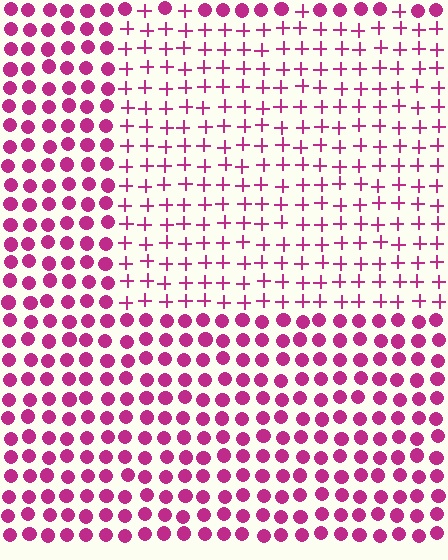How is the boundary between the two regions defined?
The boundary is defined by a change in element shape: plus signs inside vs. circles outside. All elements share the same color and spacing.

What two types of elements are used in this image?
The image uses plus signs inside the rectangle region and circles outside it.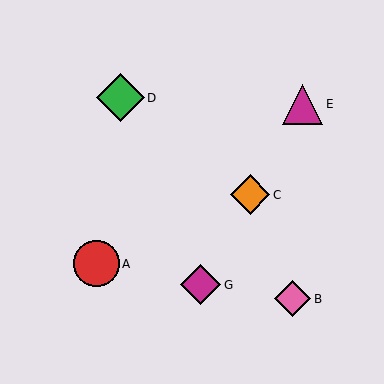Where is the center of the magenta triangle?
The center of the magenta triangle is at (303, 104).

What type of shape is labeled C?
Shape C is an orange diamond.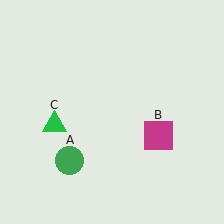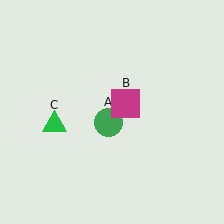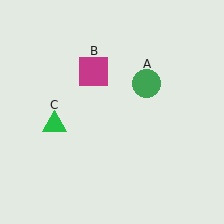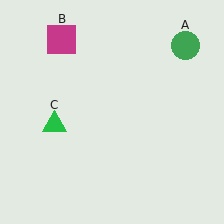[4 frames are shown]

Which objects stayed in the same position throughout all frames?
Green triangle (object C) remained stationary.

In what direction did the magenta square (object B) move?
The magenta square (object B) moved up and to the left.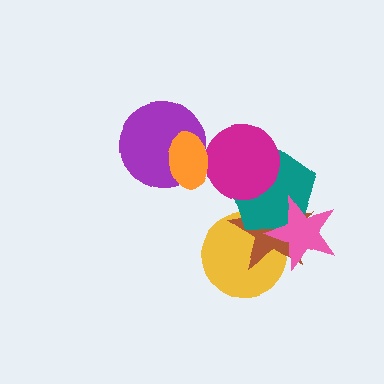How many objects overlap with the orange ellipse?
2 objects overlap with the orange ellipse.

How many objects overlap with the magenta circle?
3 objects overlap with the magenta circle.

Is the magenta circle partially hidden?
Yes, it is partially covered by another shape.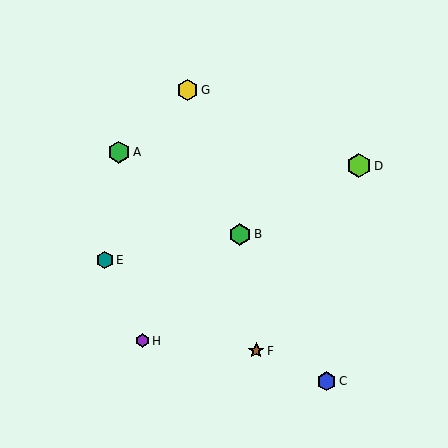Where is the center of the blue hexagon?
The center of the blue hexagon is at (327, 381).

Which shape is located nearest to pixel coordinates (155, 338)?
The purple hexagon (labeled H) at (143, 341) is nearest to that location.